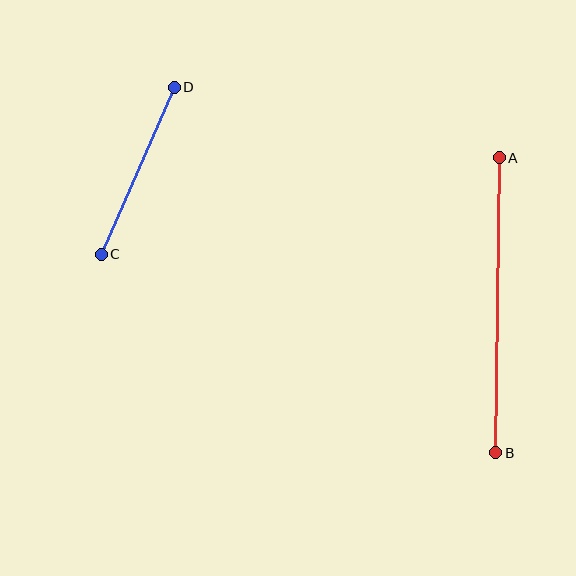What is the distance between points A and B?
The distance is approximately 295 pixels.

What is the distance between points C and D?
The distance is approximately 182 pixels.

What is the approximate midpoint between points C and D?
The midpoint is at approximately (138, 171) pixels.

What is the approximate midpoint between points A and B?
The midpoint is at approximately (497, 305) pixels.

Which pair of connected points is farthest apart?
Points A and B are farthest apart.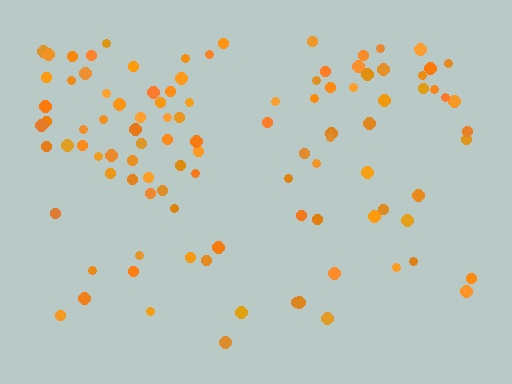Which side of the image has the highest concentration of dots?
The top.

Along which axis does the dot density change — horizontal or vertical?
Vertical.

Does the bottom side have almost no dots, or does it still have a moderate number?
Still a moderate number, just noticeably fewer than the top.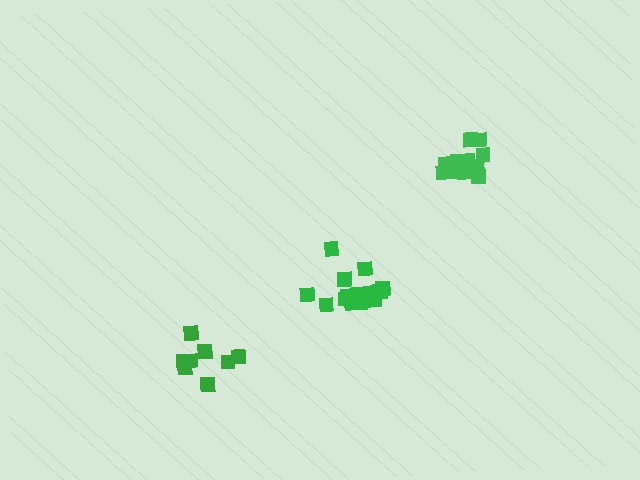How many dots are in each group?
Group 1: 14 dots, Group 2: 14 dots, Group 3: 9 dots (37 total).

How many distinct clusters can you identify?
There are 3 distinct clusters.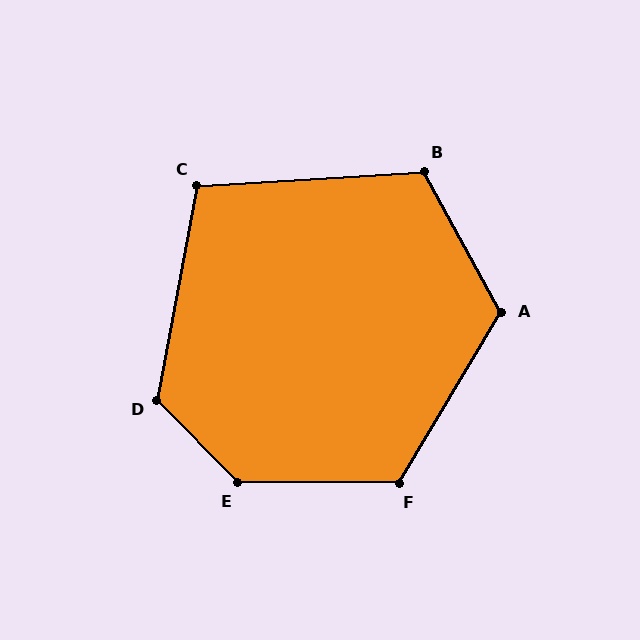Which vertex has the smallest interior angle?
C, at approximately 104 degrees.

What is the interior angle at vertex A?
Approximately 121 degrees (obtuse).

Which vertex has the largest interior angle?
E, at approximately 135 degrees.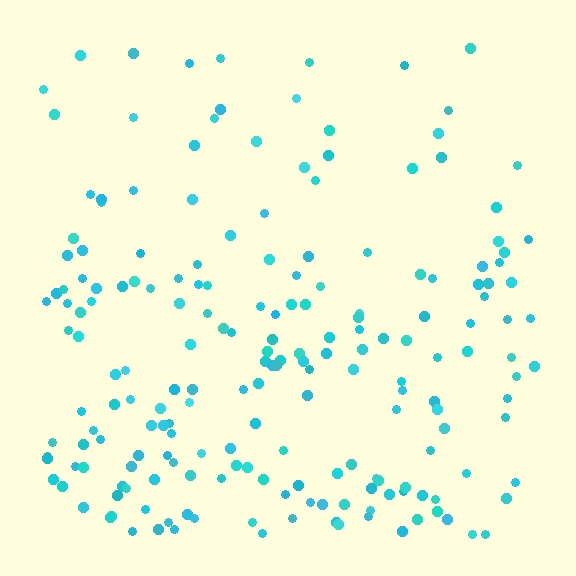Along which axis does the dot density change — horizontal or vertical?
Vertical.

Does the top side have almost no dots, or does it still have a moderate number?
Still a moderate number, just noticeably fewer than the bottom.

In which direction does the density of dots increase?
From top to bottom, with the bottom side densest.